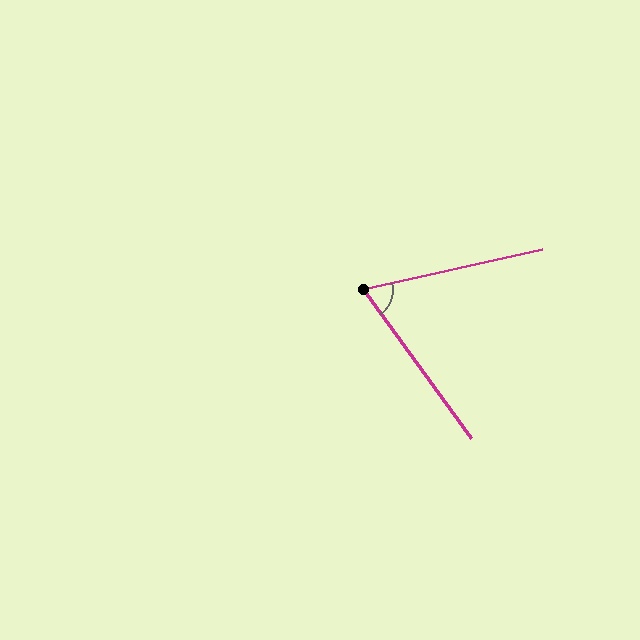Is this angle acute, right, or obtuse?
It is acute.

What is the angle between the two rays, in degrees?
Approximately 66 degrees.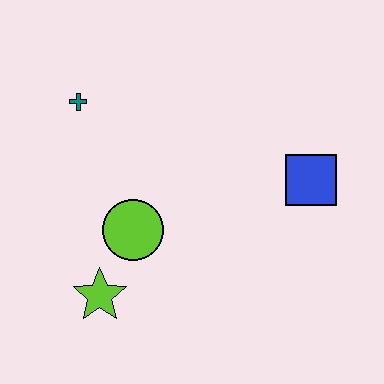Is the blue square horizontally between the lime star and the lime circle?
No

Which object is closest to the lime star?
The lime circle is closest to the lime star.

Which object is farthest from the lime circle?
The blue square is farthest from the lime circle.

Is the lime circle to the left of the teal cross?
No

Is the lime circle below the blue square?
Yes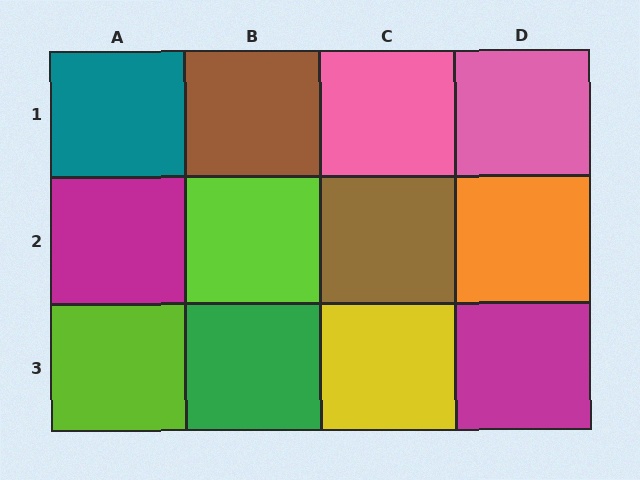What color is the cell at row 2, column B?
Lime.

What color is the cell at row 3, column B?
Green.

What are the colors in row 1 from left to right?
Teal, brown, pink, pink.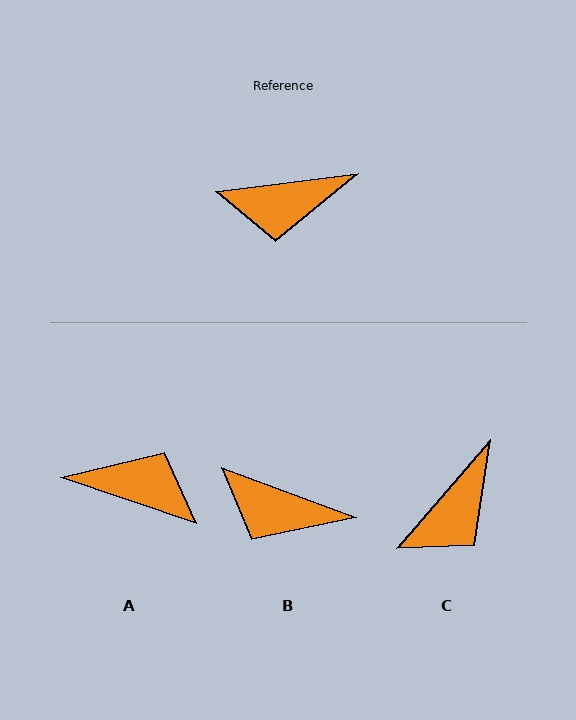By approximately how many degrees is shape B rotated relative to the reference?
Approximately 28 degrees clockwise.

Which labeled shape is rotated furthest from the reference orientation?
A, about 154 degrees away.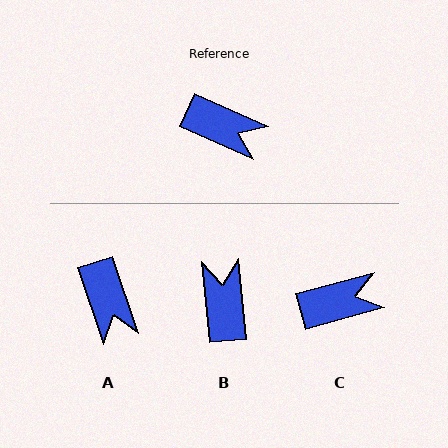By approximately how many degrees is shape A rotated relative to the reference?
Approximately 47 degrees clockwise.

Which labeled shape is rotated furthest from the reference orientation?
B, about 120 degrees away.